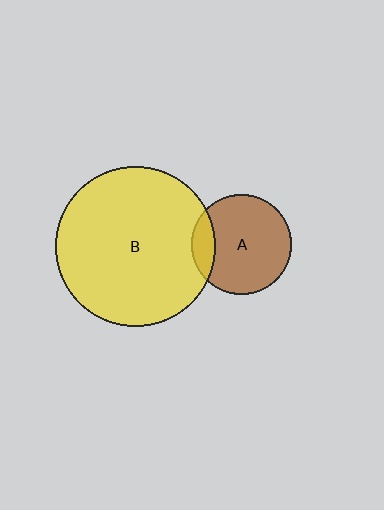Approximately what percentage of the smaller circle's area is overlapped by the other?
Approximately 15%.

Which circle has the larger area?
Circle B (yellow).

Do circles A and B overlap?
Yes.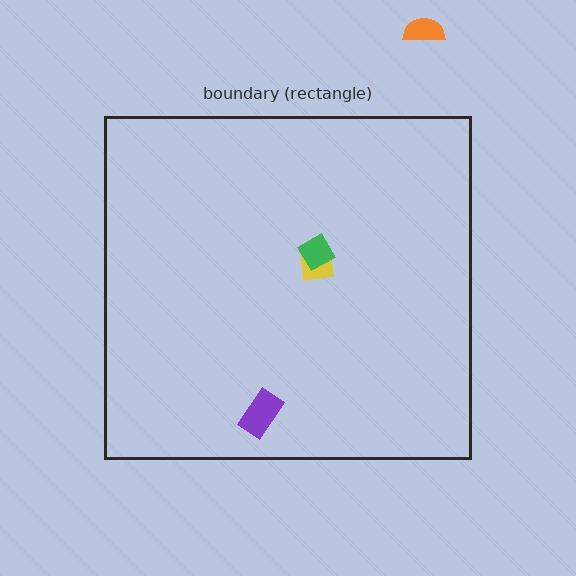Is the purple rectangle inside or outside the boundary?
Inside.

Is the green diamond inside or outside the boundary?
Inside.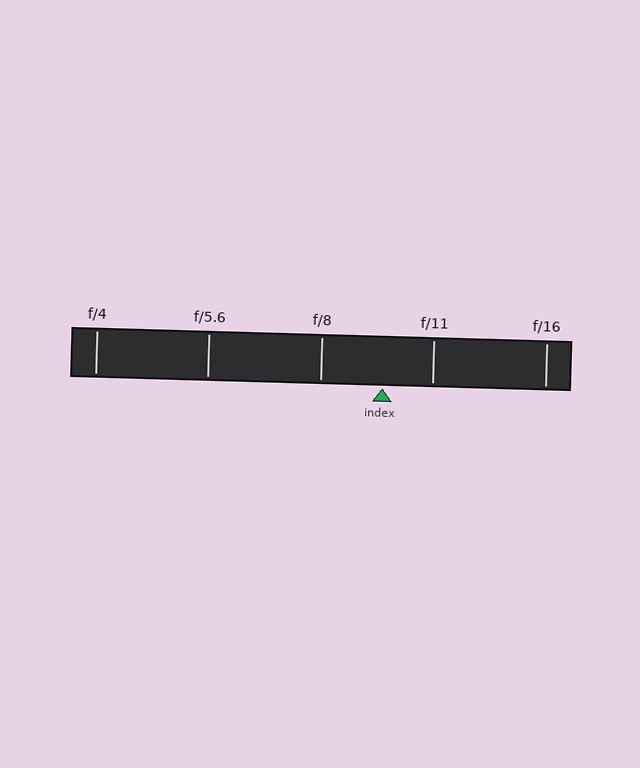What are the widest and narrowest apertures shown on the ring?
The widest aperture shown is f/4 and the narrowest is f/16.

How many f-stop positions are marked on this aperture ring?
There are 5 f-stop positions marked.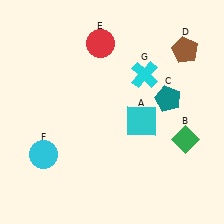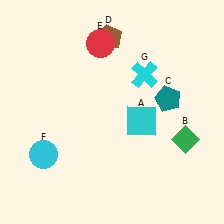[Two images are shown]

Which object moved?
The brown pentagon (D) moved left.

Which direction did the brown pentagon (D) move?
The brown pentagon (D) moved left.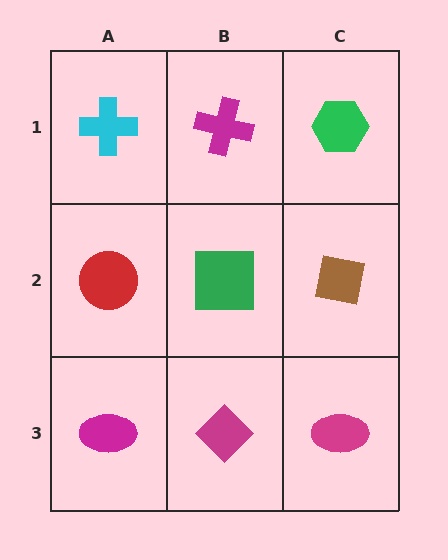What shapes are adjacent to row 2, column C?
A green hexagon (row 1, column C), a magenta ellipse (row 3, column C), a green square (row 2, column B).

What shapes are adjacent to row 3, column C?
A brown square (row 2, column C), a magenta diamond (row 3, column B).